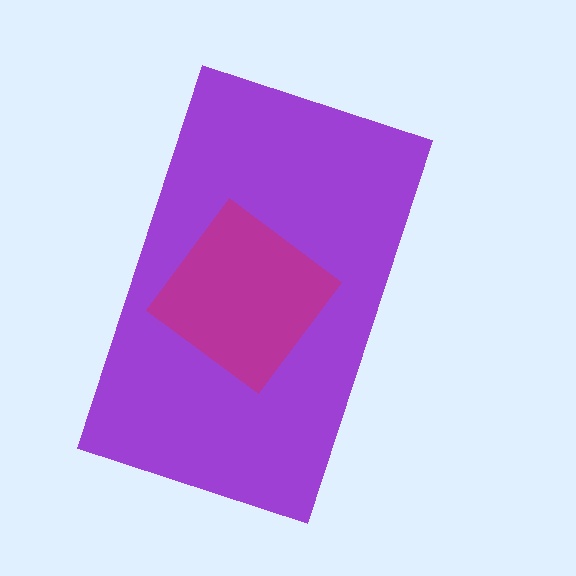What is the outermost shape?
The purple rectangle.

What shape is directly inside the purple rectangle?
The magenta diamond.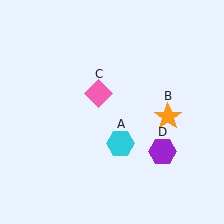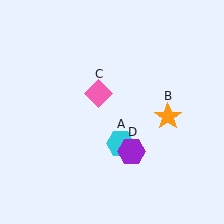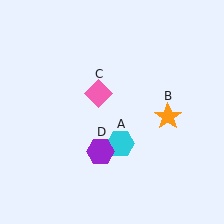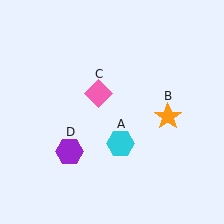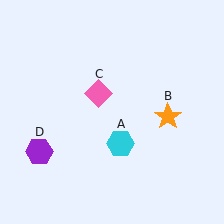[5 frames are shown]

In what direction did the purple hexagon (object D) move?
The purple hexagon (object D) moved left.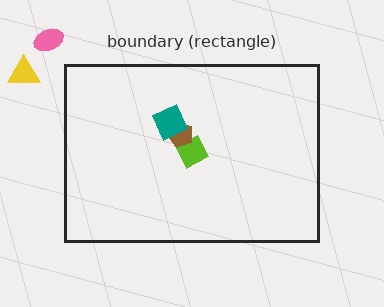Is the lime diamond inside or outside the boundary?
Inside.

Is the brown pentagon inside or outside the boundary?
Inside.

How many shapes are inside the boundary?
3 inside, 2 outside.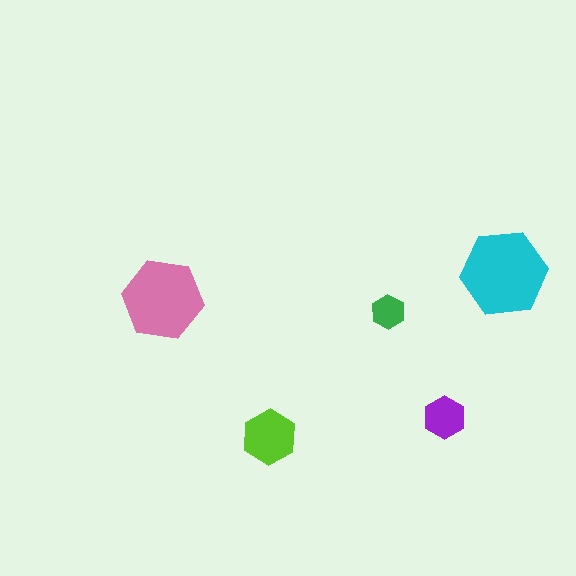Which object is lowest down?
The lime hexagon is bottommost.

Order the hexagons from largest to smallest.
the cyan one, the pink one, the lime one, the purple one, the green one.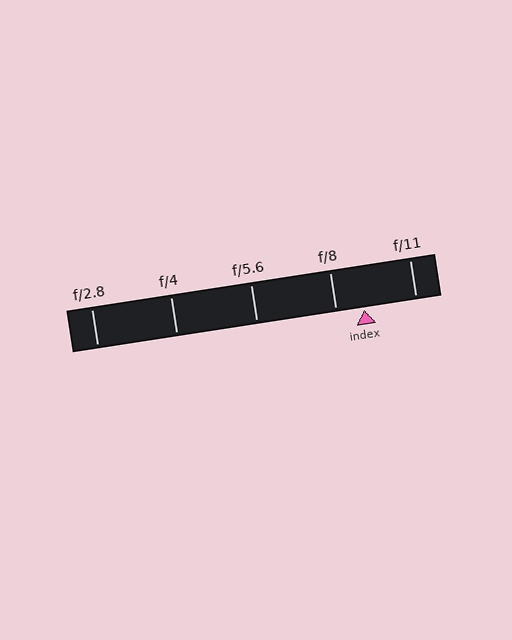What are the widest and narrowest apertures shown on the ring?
The widest aperture shown is f/2.8 and the narrowest is f/11.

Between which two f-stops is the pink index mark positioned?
The index mark is between f/8 and f/11.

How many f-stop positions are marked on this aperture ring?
There are 5 f-stop positions marked.